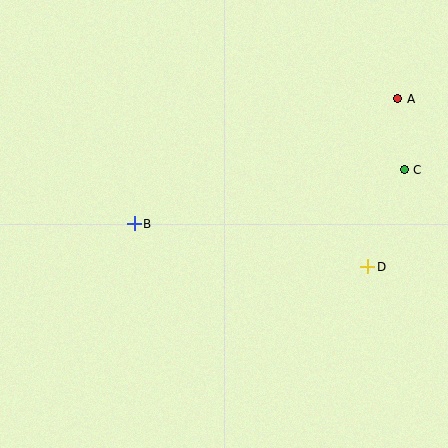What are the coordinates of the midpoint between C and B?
The midpoint between C and B is at (269, 197).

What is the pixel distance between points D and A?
The distance between D and A is 171 pixels.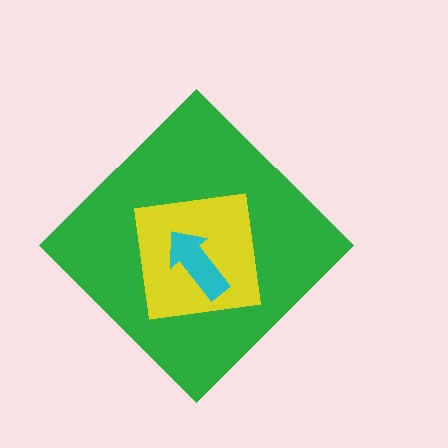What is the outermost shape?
The green diamond.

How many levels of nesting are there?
3.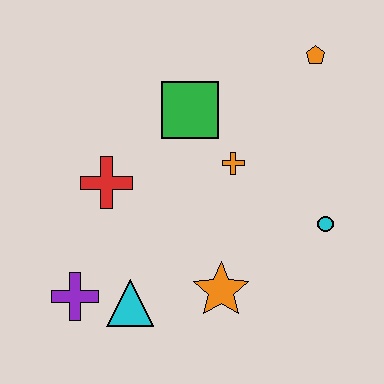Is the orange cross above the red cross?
Yes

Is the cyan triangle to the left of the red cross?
No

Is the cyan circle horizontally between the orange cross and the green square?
No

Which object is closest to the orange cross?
The green square is closest to the orange cross.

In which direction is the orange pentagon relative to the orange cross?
The orange pentagon is above the orange cross.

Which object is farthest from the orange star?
The orange pentagon is farthest from the orange star.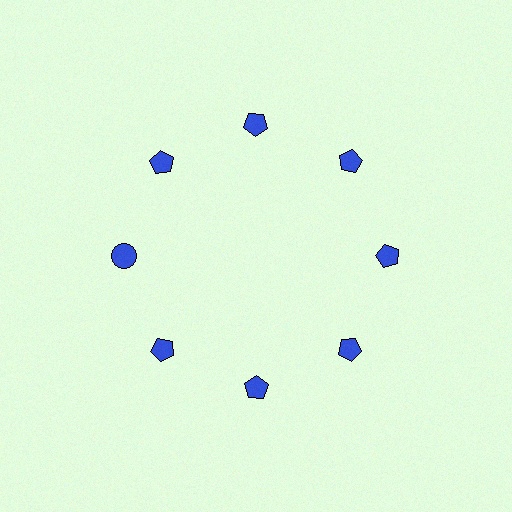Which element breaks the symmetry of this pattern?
The blue circle at roughly the 9 o'clock position breaks the symmetry. All other shapes are blue pentagons.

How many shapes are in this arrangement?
There are 8 shapes arranged in a ring pattern.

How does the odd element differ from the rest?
It has a different shape: circle instead of pentagon.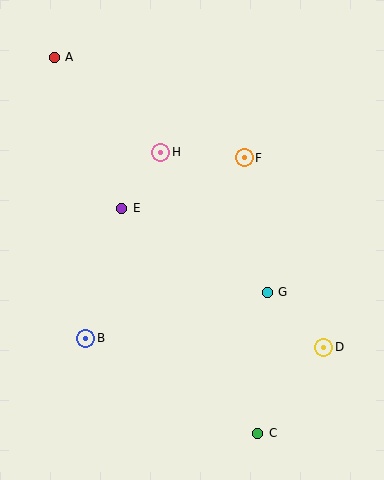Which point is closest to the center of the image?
Point E at (122, 208) is closest to the center.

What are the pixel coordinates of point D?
Point D is at (324, 347).